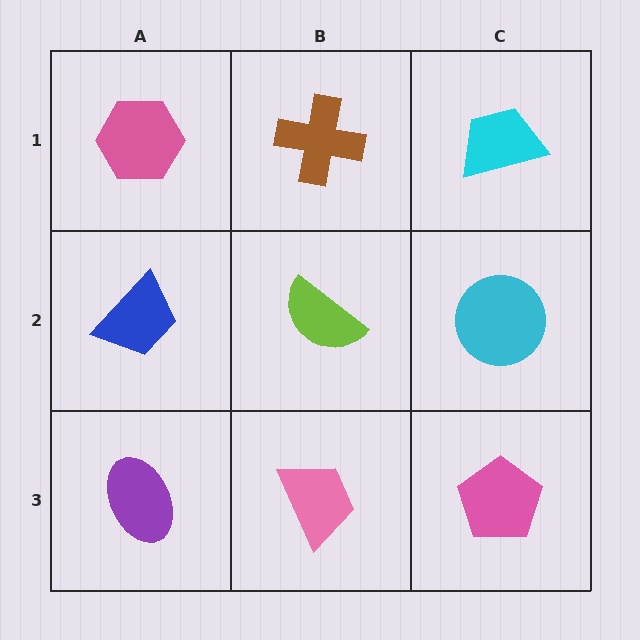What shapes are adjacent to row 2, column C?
A cyan trapezoid (row 1, column C), a pink pentagon (row 3, column C), a lime semicircle (row 2, column B).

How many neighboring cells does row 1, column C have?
2.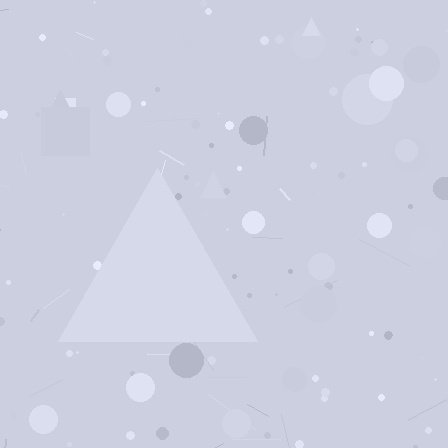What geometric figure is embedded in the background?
A triangle is embedded in the background.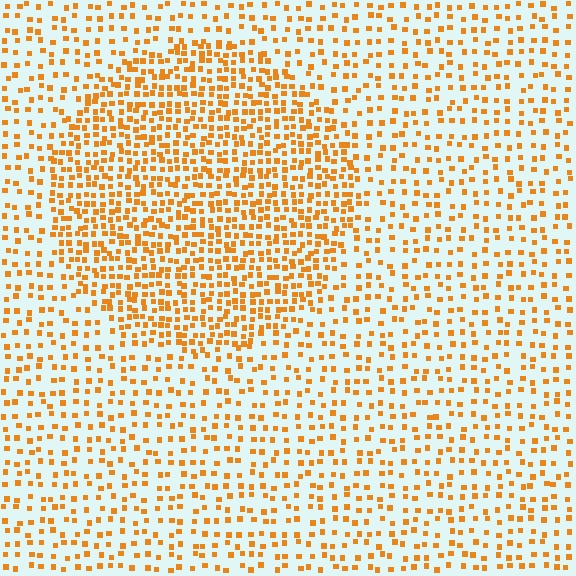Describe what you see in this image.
The image contains small orange elements arranged at two different densities. A circle-shaped region is visible where the elements are more densely packed than the surrounding area.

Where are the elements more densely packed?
The elements are more densely packed inside the circle boundary.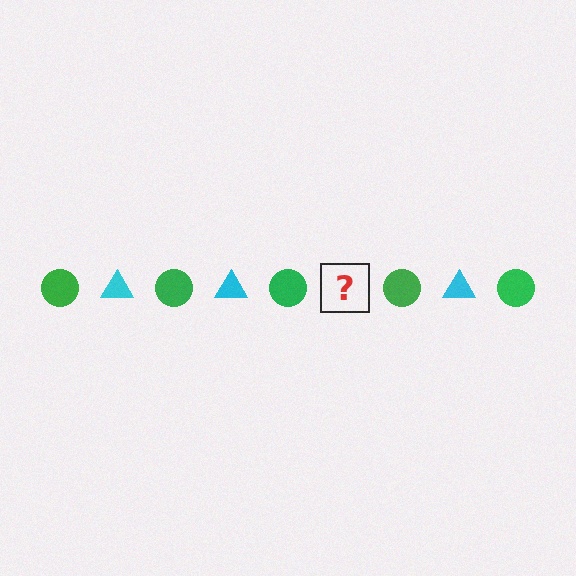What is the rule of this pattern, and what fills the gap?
The rule is that the pattern alternates between green circle and cyan triangle. The gap should be filled with a cyan triangle.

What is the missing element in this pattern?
The missing element is a cyan triangle.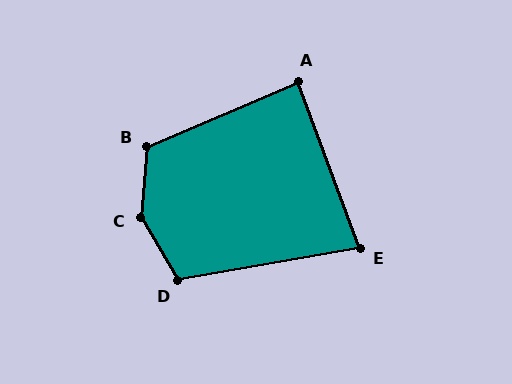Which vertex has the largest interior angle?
C, at approximately 144 degrees.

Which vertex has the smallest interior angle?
E, at approximately 80 degrees.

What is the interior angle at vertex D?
Approximately 110 degrees (obtuse).